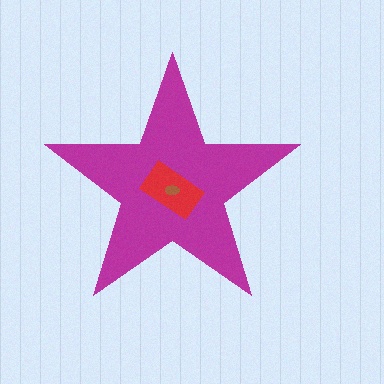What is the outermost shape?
The magenta star.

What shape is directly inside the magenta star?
The red rectangle.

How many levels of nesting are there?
3.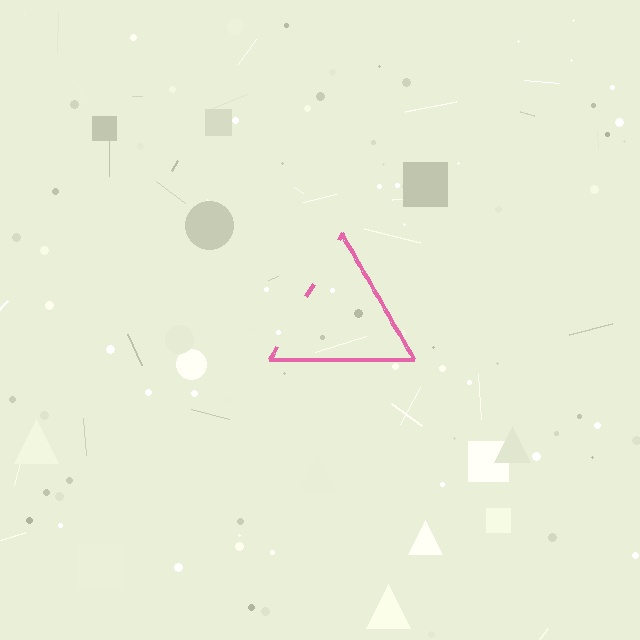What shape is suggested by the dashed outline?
The dashed outline suggests a triangle.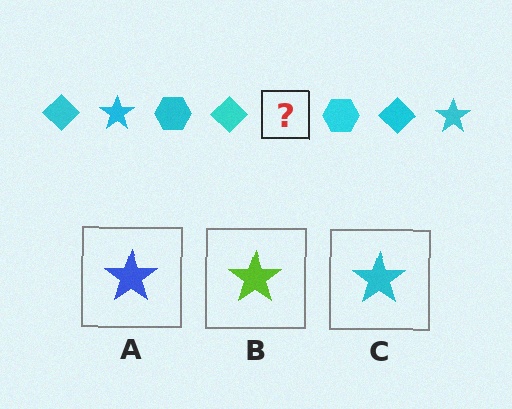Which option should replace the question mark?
Option C.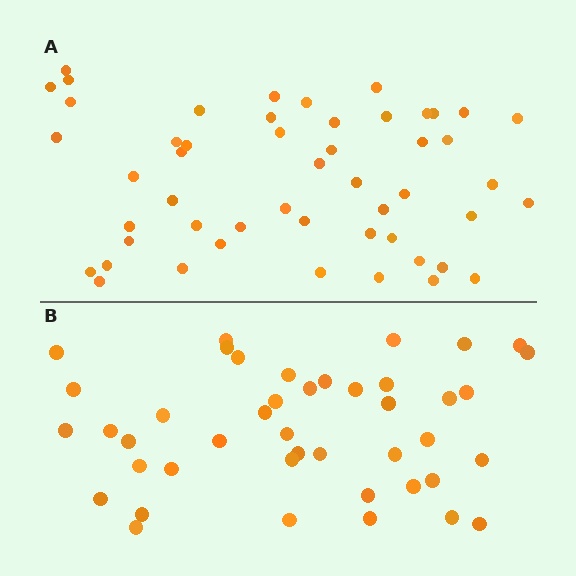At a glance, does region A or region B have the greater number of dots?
Region A (the top region) has more dots.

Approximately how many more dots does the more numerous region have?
Region A has roughly 8 or so more dots than region B.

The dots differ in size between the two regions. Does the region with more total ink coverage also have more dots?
No. Region B has more total ink coverage because its dots are larger, but region A actually contains more individual dots. Total area can be misleading — the number of items is what matters here.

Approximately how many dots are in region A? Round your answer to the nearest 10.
About 50 dots. (The exact count is 51, which rounds to 50.)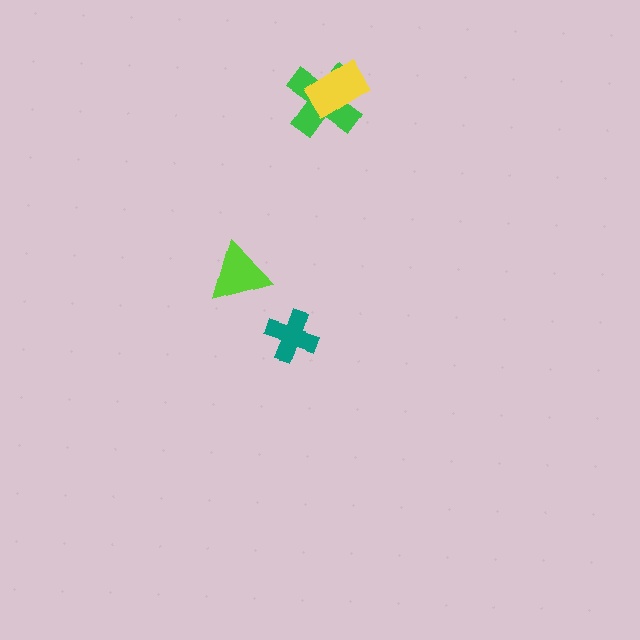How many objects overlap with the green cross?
1 object overlaps with the green cross.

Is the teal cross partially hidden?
No, no other shape covers it.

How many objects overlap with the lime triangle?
0 objects overlap with the lime triangle.